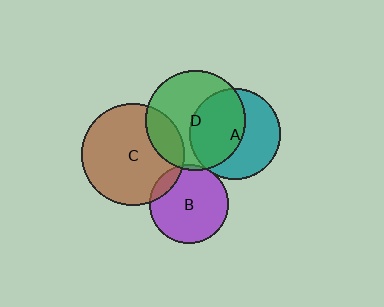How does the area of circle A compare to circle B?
Approximately 1.3 times.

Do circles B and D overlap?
Yes.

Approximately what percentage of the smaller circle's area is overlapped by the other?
Approximately 5%.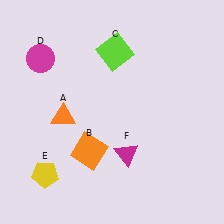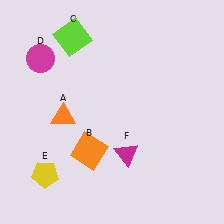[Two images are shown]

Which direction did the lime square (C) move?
The lime square (C) moved left.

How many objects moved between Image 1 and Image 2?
1 object moved between the two images.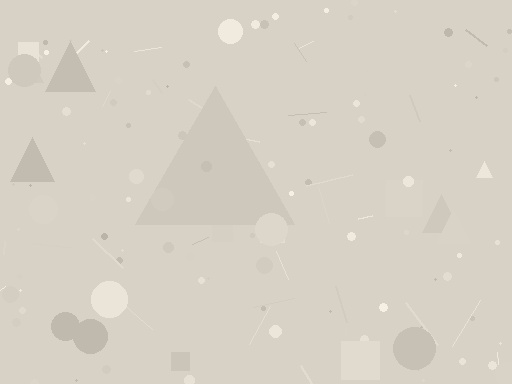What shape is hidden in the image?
A triangle is hidden in the image.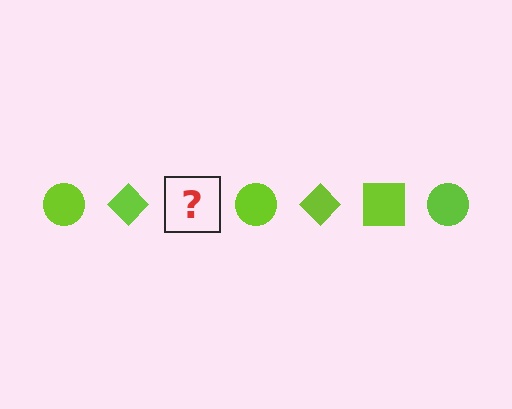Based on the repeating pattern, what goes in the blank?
The blank should be a lime square.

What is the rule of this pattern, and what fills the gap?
The rule is that the pattern cycles through circle, diamond, square shapes in lime. The gap should be filled with a lime square.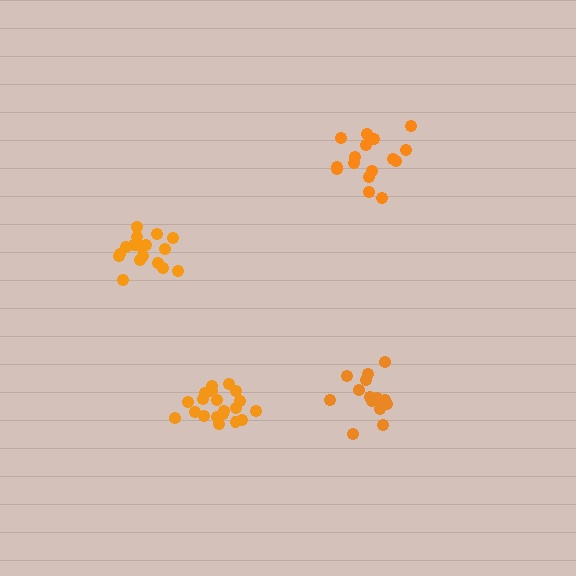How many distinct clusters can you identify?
There are 4 distinct clusters.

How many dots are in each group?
Group 1: 20 dots, Group 2: 17 dots, Group 3: 14 dots, Group 4: 16 dots (67 total).